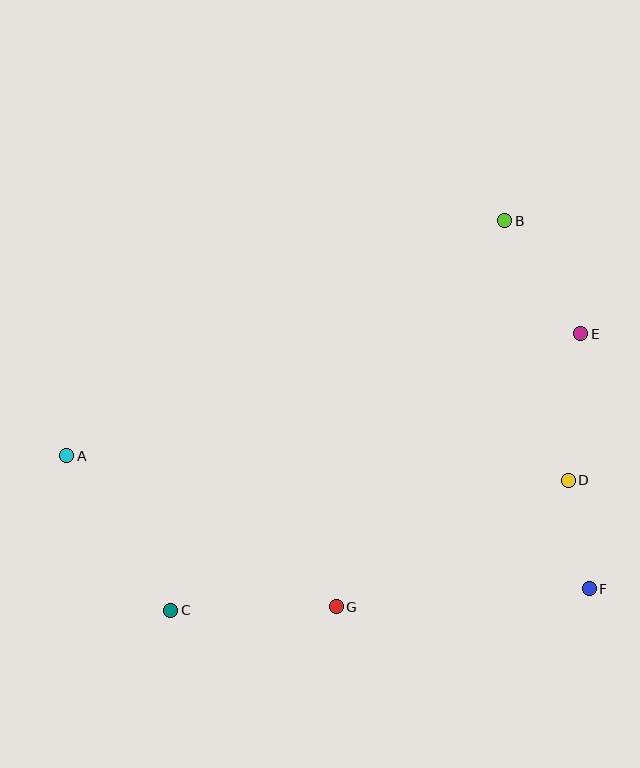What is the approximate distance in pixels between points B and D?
The distance between B and D is approximately 267 pixels.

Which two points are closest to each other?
Points D and F are closest to each other.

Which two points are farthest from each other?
Points A and F are farthest from each other.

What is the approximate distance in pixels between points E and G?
The distance between E and G is approximately 366 pixels.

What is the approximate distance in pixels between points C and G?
The distance between C and G is approximately 166 pixels.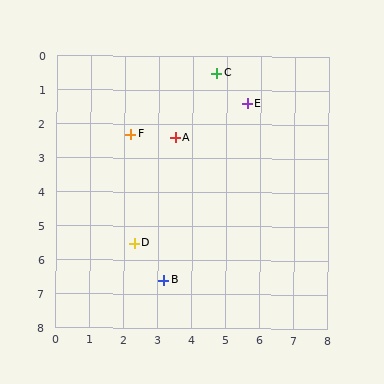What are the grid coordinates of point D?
Point D is at approximately (2.3, 5.5).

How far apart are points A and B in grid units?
Points A and B are about 4.2 grid units apart.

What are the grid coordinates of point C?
Point C is at approximately (4.7, 0.5).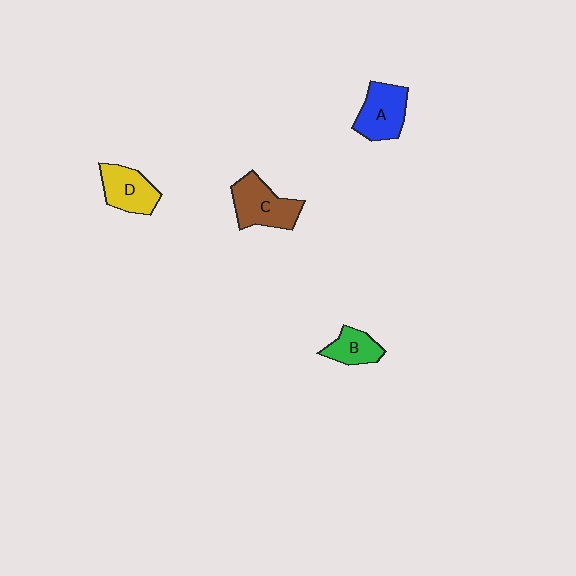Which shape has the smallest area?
Shape B (green).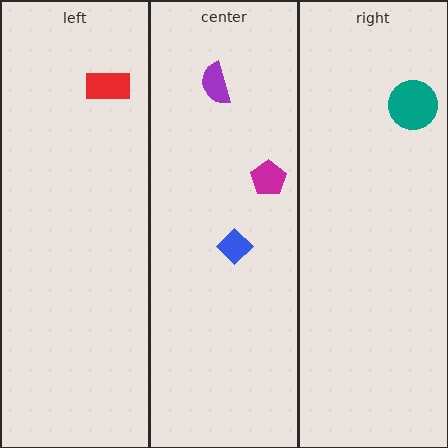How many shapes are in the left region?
1.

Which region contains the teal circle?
The right region.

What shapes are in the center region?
The magenta pentagon, the blue diamond, the purple semicircle.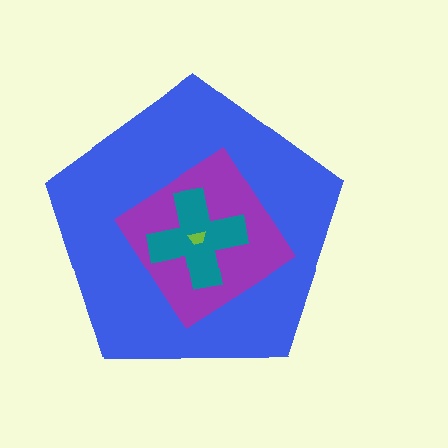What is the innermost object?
The lime trapezoid.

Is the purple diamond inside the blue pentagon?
Yes.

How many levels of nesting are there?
4.